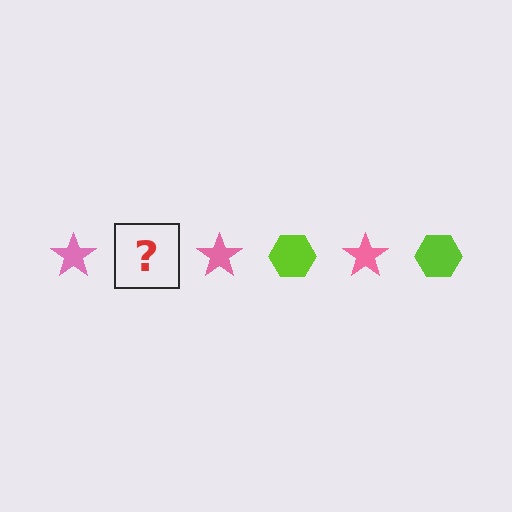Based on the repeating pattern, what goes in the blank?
The blank should be a lime hexagon.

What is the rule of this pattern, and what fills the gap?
The rule is that the pattern alternates between pink star and lime hexagon. The gap should be filled with a lime hexagon.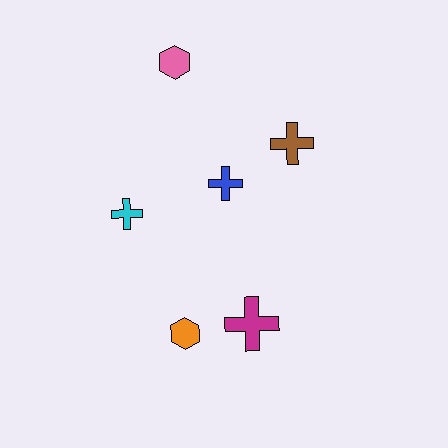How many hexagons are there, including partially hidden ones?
There are 2 hexagons.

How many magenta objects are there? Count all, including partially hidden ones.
There is 1 magenta object.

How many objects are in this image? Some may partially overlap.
There are 6 objects.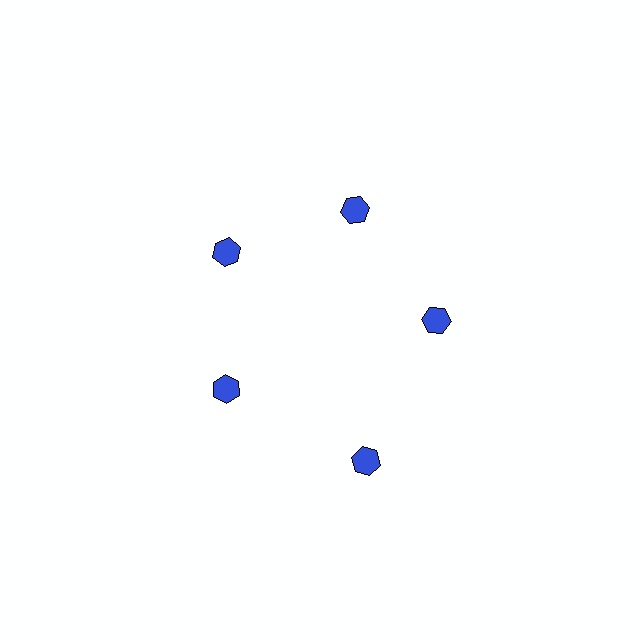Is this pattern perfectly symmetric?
No. The 5 blue hexagons are arranged in a ring, but one element near the 5 o'clock position is pushed outward from the center, breaking the 5-fold rotational symmetry.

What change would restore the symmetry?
The symmetry would be restored by moving it inward, back onto the ring so that all 5 hexagons sit at equal angles and equal distance from the center.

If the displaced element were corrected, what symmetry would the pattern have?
It would have 5-fold rotational symmetry — the pattern would map onto itself every 72 degrees.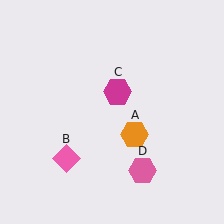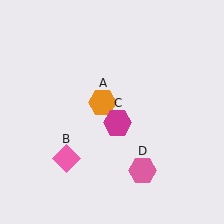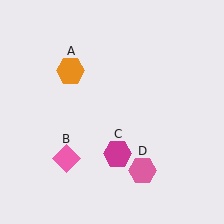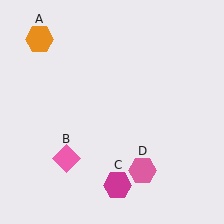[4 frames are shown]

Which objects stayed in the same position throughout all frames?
Pink diamond (object B) and pink hexagon (object D) remained stationary.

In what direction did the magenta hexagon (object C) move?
The magenta hexagon (object C) moved down.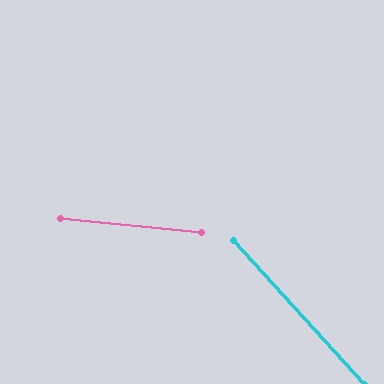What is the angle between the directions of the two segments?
Approximately 42 degrees.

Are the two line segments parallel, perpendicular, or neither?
Neither parallel nor perpendicular — they differ by about 42°.